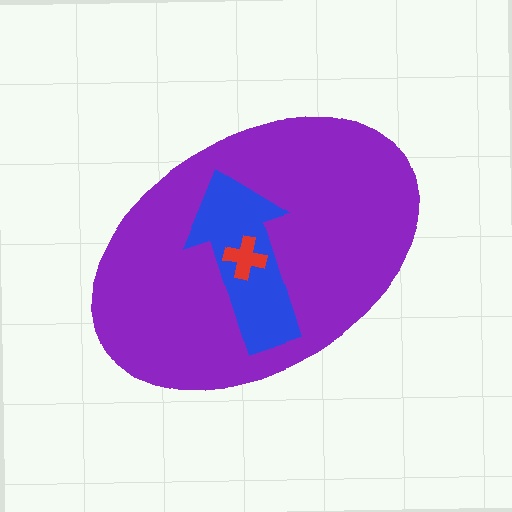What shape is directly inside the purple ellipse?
The blue arrow.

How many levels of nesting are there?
3.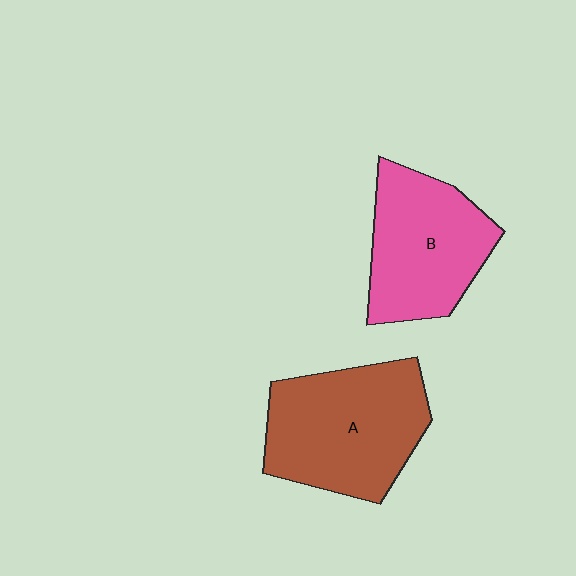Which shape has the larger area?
Shape A (brown).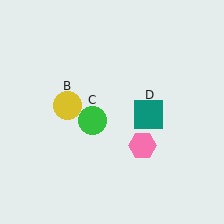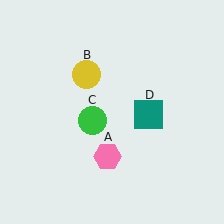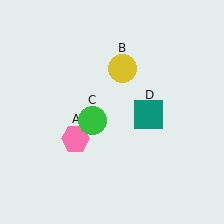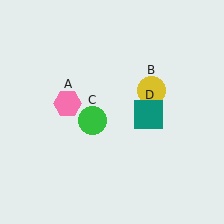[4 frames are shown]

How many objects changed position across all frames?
2 objects changed position: pink hexagon (object A), yellow circle (object B).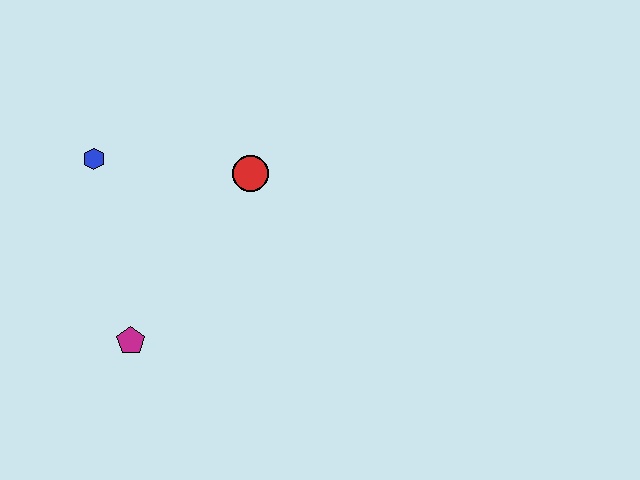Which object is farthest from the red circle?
The magenta pentagon is farthest from the red circle.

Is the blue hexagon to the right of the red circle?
No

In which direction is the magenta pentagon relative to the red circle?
The magenta pentagon is below the red circle.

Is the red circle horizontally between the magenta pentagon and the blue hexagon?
No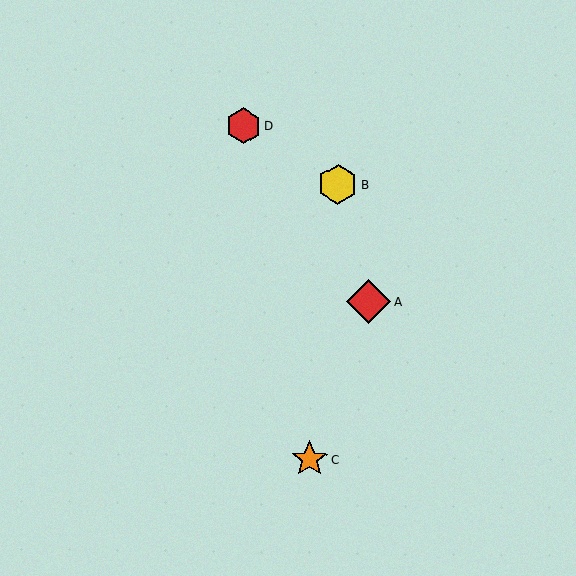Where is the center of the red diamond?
The center of the red diamond is at (368, 302).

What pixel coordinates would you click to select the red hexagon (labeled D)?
Click at (244, 126) to select the red hexagon D.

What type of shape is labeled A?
Shape A is a red diamond.